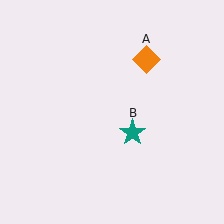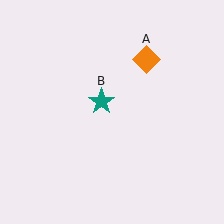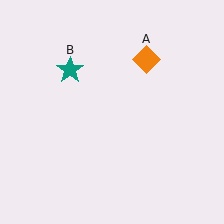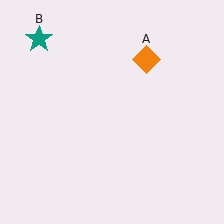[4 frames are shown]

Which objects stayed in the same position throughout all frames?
Orange diamond (object A) remained stationary.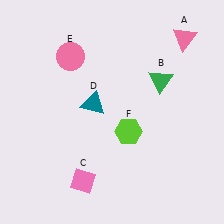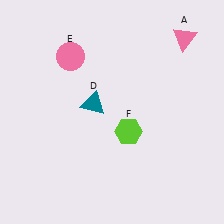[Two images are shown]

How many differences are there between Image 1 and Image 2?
There are 2 differences between the two images.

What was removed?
The pink diamond (C), the green triangle (B) were removed in Image 2.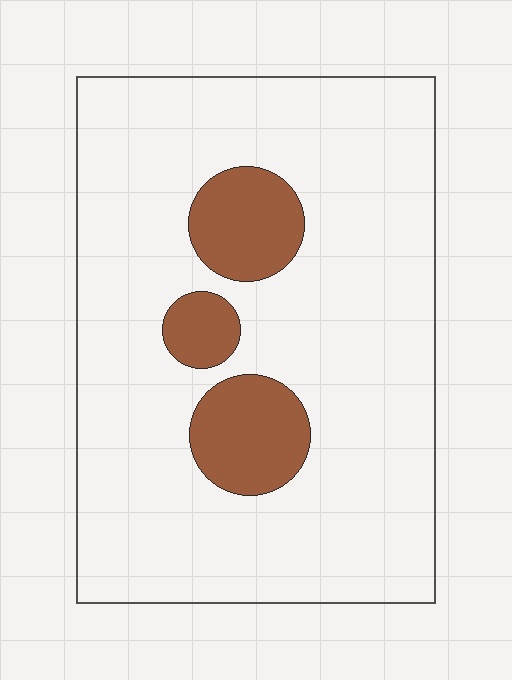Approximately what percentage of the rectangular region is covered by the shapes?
Approximately 15%.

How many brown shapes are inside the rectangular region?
3.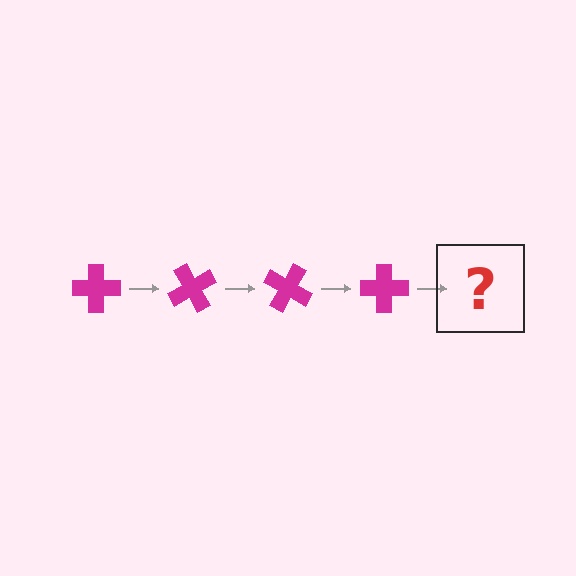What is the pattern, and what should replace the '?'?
The pattern is that the cross rotates 60 degrees each step. The '?' should be a magenta cross rotated 240 degrees.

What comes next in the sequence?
The next element should be a magenta cross rotated 240 degrees.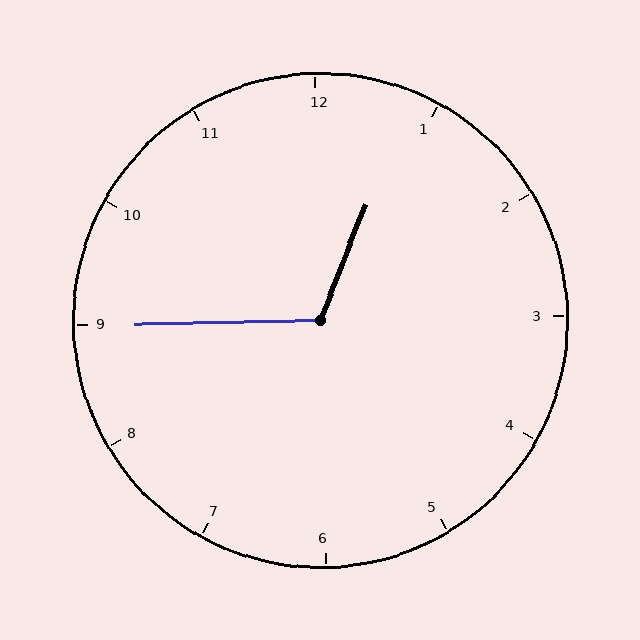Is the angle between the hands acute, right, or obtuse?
It is obtuse.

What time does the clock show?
12:45.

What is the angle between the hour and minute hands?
Approximately 112 degrees.